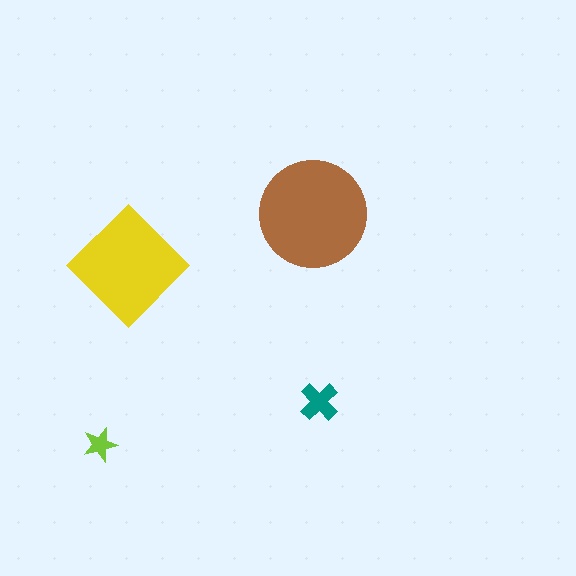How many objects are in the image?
There are 4 objects in the image.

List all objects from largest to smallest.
The brown circle, the yellow diamond, the teal cross, the lime star.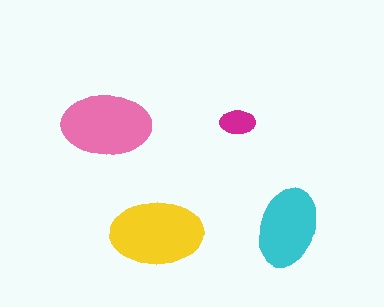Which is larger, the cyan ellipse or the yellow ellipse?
The yellow one.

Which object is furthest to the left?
The pink ellipse is leftmost.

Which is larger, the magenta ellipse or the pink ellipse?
The pink one.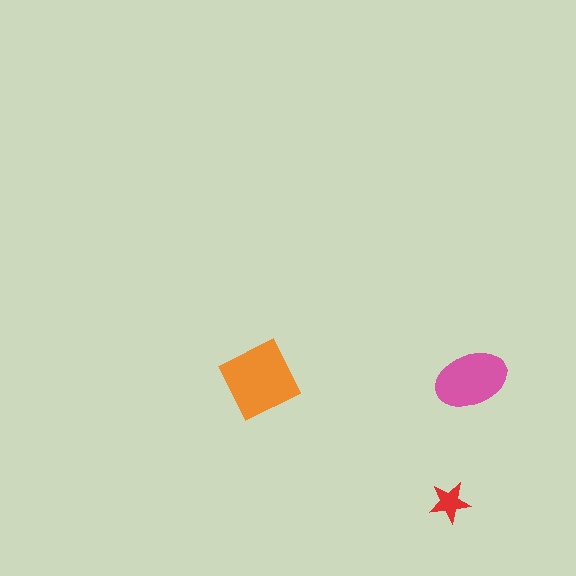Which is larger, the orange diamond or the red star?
The orange diamond.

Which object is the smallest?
The red star.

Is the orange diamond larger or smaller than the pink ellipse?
Larger.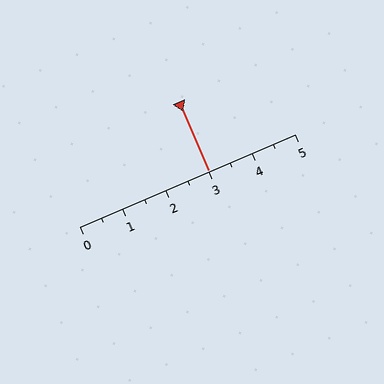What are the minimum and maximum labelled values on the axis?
The axis runs from 0 to 5.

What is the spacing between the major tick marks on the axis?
The major ticks are spaced 1 apart.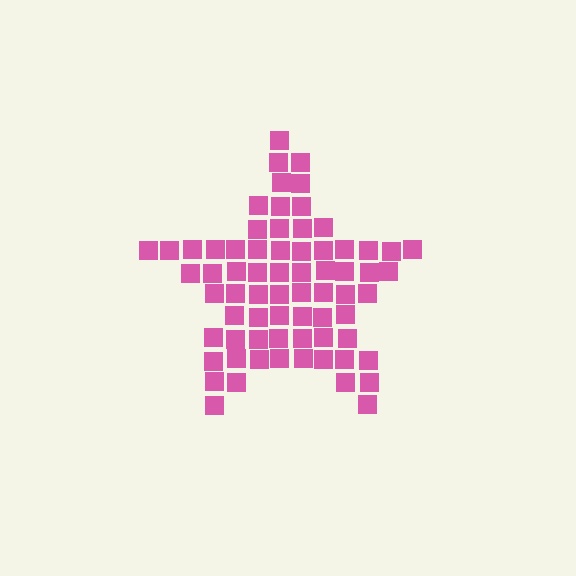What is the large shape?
The large shape is a star.